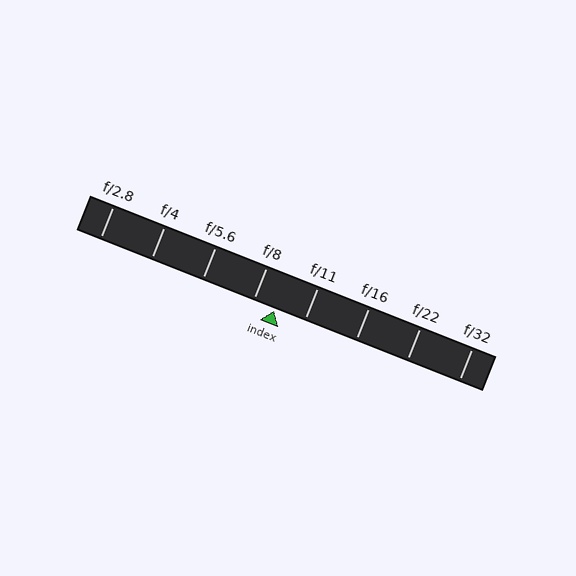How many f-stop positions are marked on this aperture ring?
There are 8 f-stop positions marked.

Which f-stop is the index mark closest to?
The index mark is closest to f/8.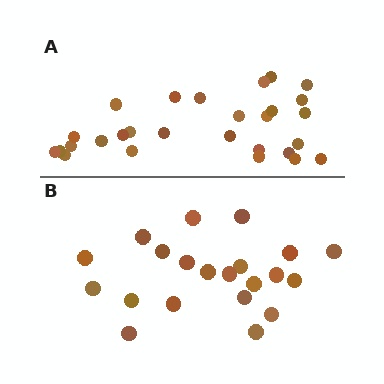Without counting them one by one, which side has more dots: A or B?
Region A (the top region) has more dots.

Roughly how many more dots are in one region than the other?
Region A has roughly 8 or so more dots than region B.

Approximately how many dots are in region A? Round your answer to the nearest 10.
About 30 dots. (The exact count is 28, which rounds to 30.)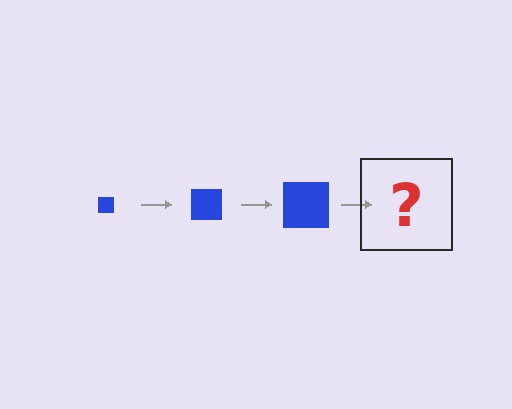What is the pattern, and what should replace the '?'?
The pattern is that the square gets progressively larger each step. The '?' should be a blue square, larger than the previous one.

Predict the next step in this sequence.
The next step is a blue square, larger than the previous one.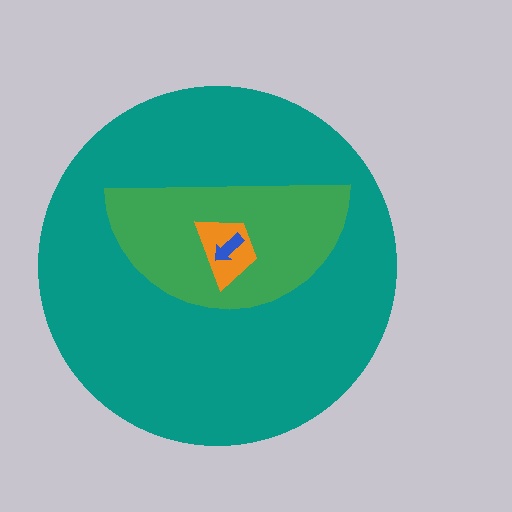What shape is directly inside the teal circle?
The green semicircle.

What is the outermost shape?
The teal circle.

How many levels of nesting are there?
4.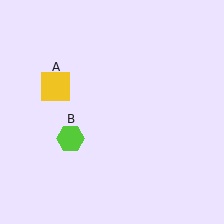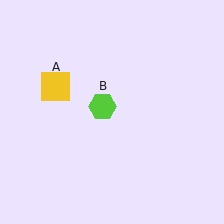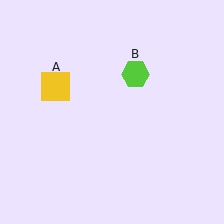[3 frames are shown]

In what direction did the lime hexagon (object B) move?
The lime hexagon (object B) moved up and to the right.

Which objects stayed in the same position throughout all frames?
Yellow square (object A) remained stationary.